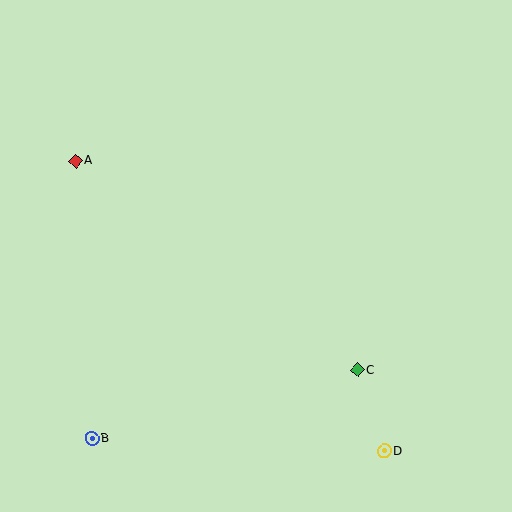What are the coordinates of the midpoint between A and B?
The midpoint between A and B is at (84, 300).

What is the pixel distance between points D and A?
The distance between D and A is 424 pixels.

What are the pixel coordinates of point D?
Point D is at (384, 451).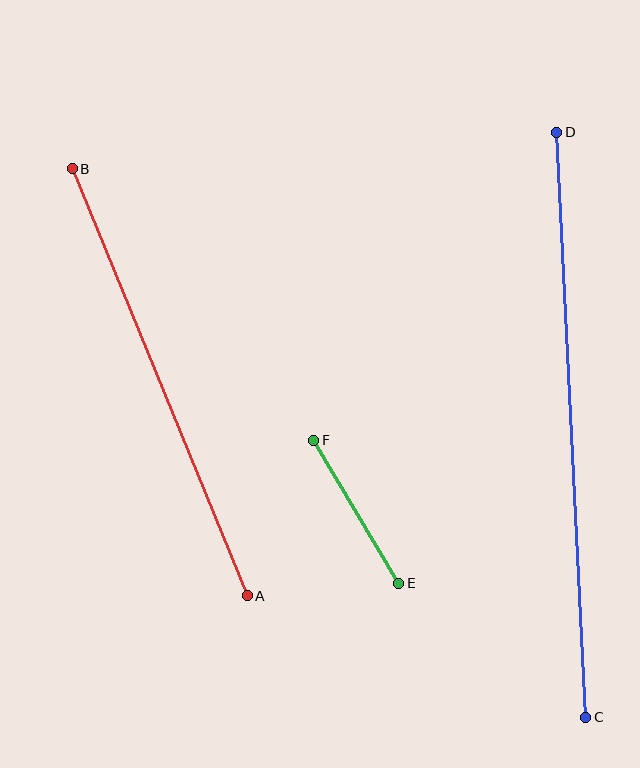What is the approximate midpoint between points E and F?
The midpoint is at approximately (356, 512) pixels.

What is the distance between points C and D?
The distance is approximately 586 pixels.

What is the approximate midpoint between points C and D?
The midpoint is at approximately (571, 425) pixels.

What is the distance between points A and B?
The distance is approximately 462 pixels.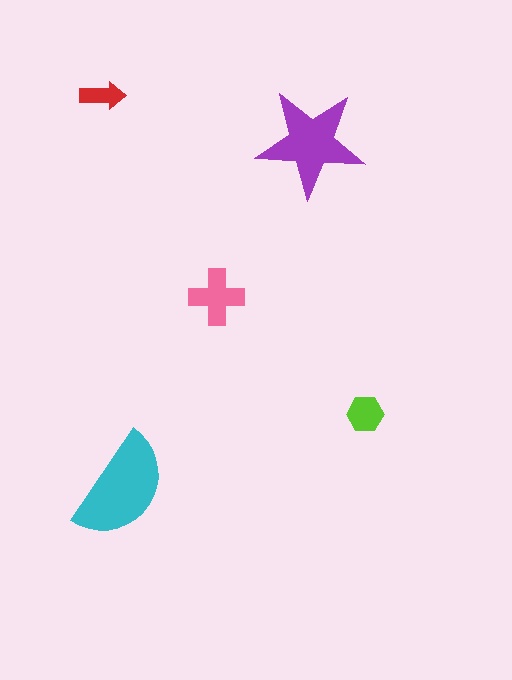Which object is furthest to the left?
The red arrow is leftmost.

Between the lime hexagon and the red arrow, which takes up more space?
The lime hexagon.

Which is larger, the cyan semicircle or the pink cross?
The cyan semicircle.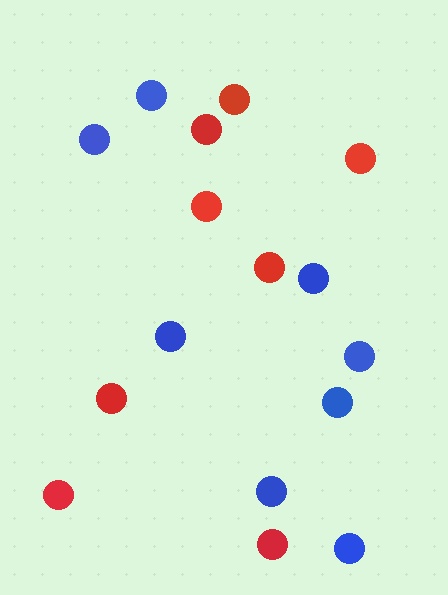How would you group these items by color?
There are 2 groups: one group of blue circles (8) and one group of red circles (8).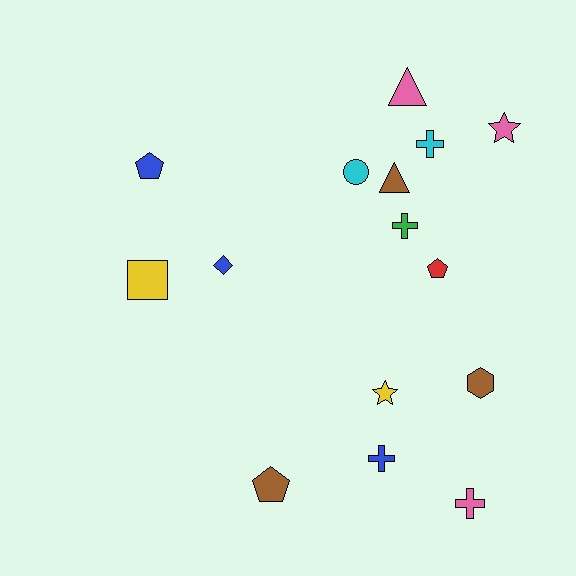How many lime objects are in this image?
There are no lime objects.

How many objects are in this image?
There are 15 objects.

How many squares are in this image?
There is 1 square.